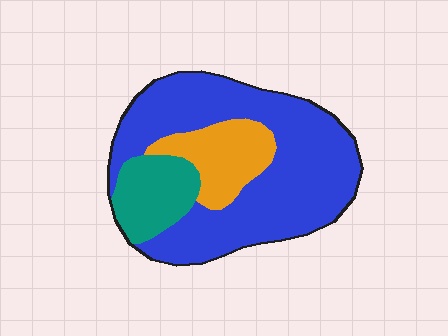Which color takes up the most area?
Blue, at roughly 65%.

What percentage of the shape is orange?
Orange takes up less than a quarter of the shape.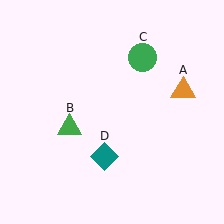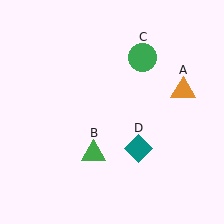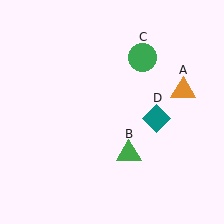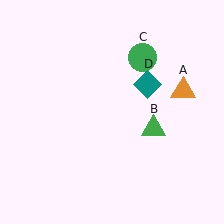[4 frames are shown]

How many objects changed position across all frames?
2 objects changed position: green triangle (object B), teal diamond (object D).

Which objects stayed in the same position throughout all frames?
Orange triangle (object A) and green circle (object C) remained stationary.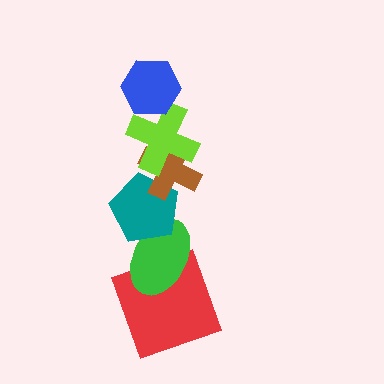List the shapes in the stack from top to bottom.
From top to bottom: the blue hexagon, the lime cross, the brown cross, the teal pentagon, the green ellipse, the red square.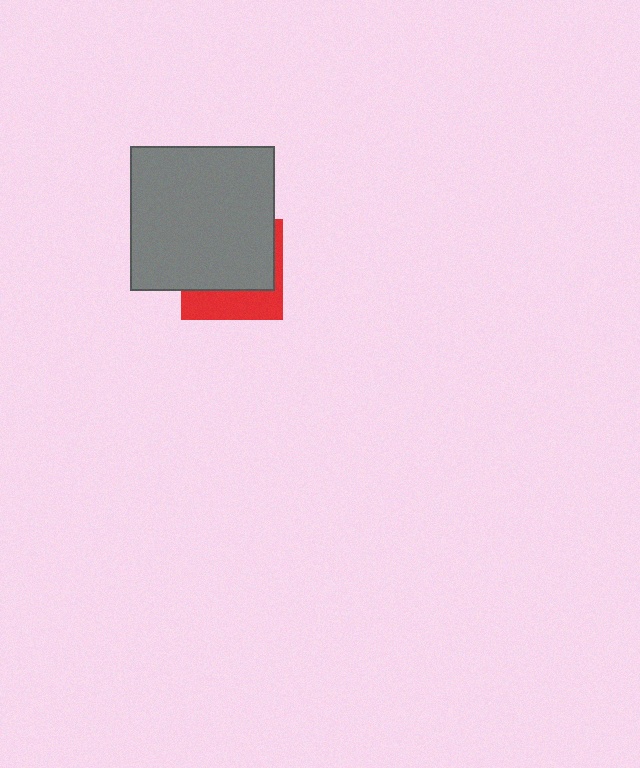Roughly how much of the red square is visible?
A small part of it is visible (roughly 34%).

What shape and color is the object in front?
The object in front is a gray square.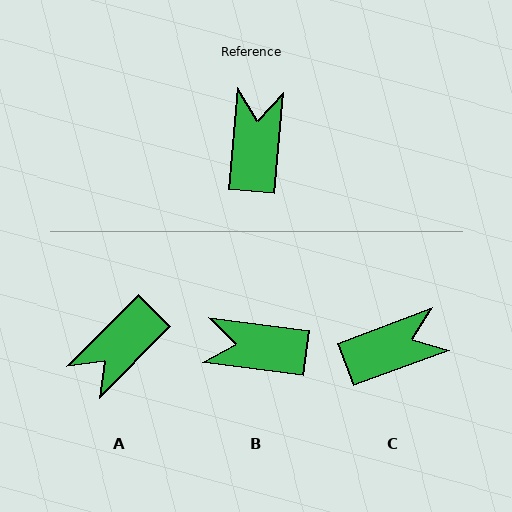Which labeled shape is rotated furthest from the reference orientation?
A, about 140 degrees away.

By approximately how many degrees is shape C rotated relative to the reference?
Approximately 64 degrees clockwise.